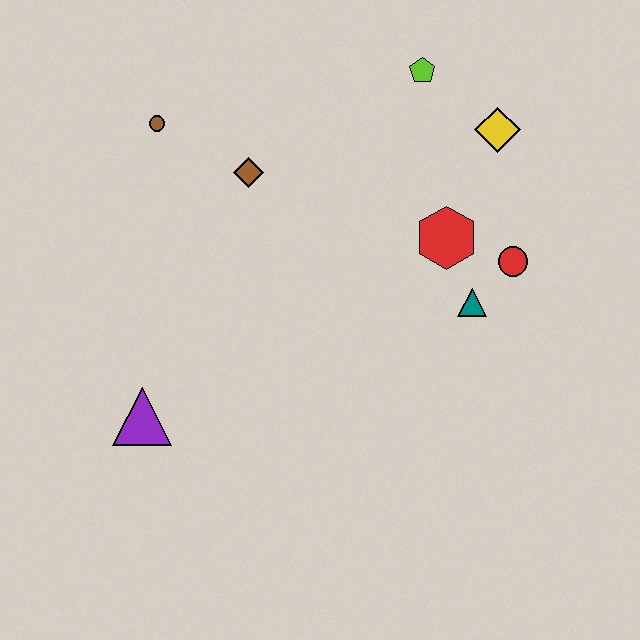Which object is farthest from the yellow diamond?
The purple triangle is farthest from the yellow diamond.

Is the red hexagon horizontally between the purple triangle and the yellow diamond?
Yes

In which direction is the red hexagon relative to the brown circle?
The red hexagon is to the right of the brown circle.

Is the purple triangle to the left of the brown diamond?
Yes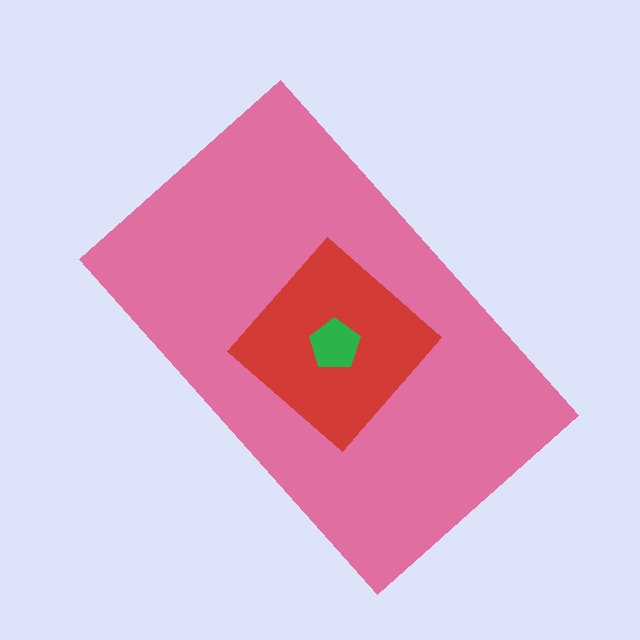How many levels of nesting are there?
3.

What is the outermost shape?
The pink rectangle.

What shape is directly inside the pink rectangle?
The red diamond.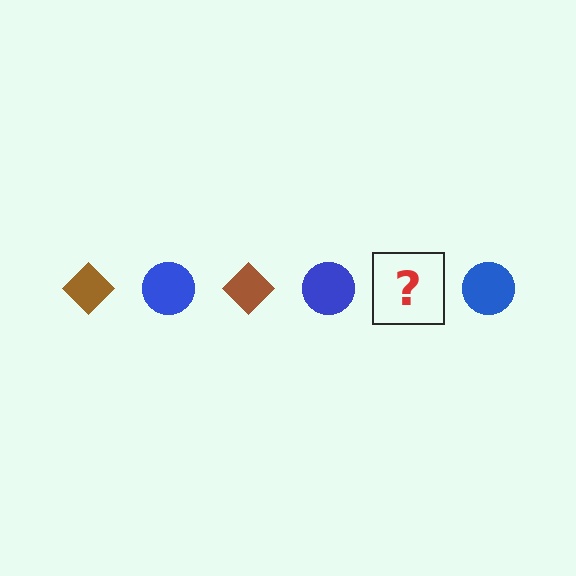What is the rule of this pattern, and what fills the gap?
The rule is that the pattern alternates between brown diamond and blue circle. The gap should be filled with a brown diamond.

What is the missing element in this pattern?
The missing element is a brown diamond.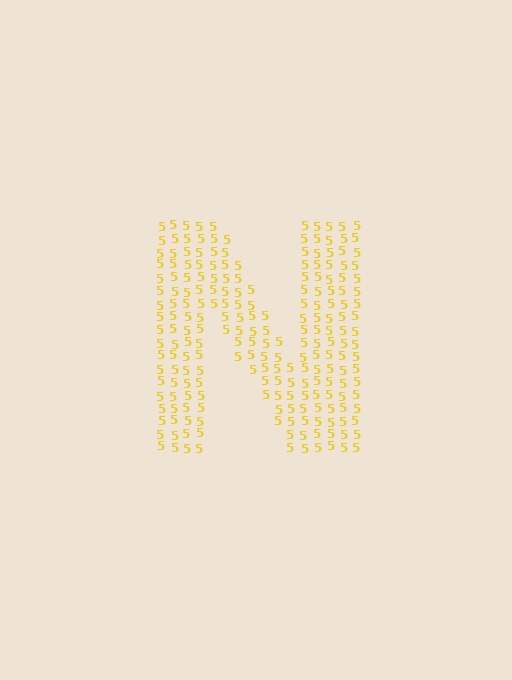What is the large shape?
The large shape is the letter N.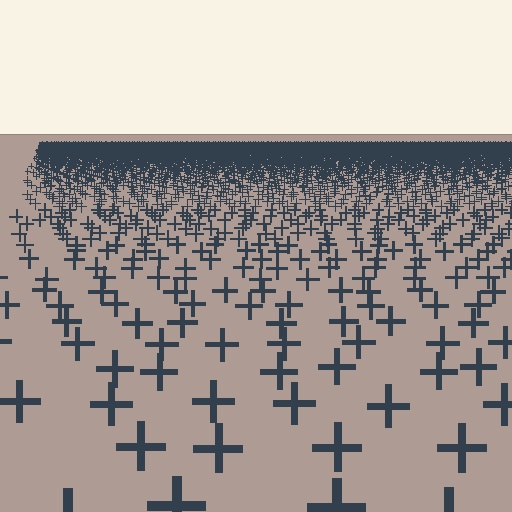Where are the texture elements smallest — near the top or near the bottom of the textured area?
Near the top.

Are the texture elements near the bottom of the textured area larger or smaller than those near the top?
Larger. Near the bottom, elements are closer to the viewer and appear at a bigger on-screen size.